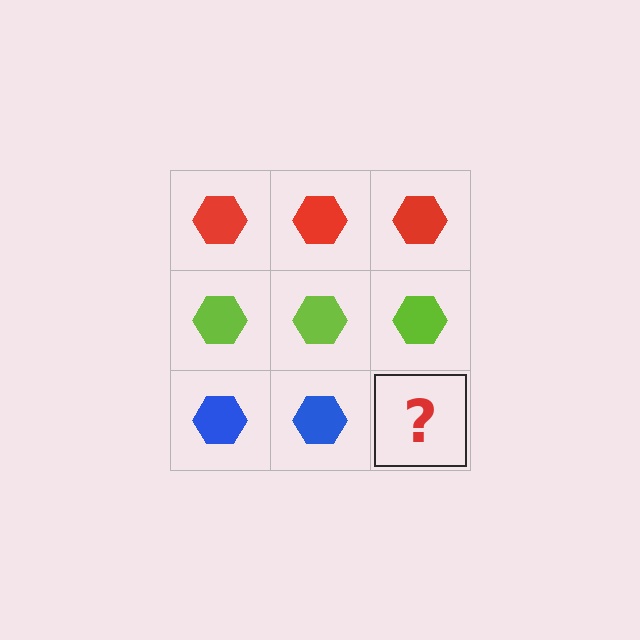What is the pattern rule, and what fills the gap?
The rule is that each row has a consistent color. The gap should be filled with a blue hexagon.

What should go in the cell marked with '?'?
The missing cell should contain a blue hexagon.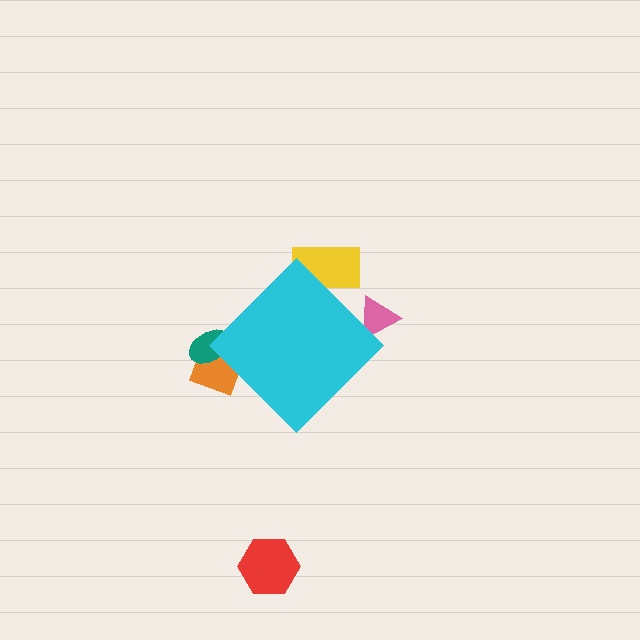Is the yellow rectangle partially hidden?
Yes, the yellow rectangle is partially hidden behind the cyan diamond.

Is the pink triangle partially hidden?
Yes, the pink triangle is partially hidden behind the cyan diamond.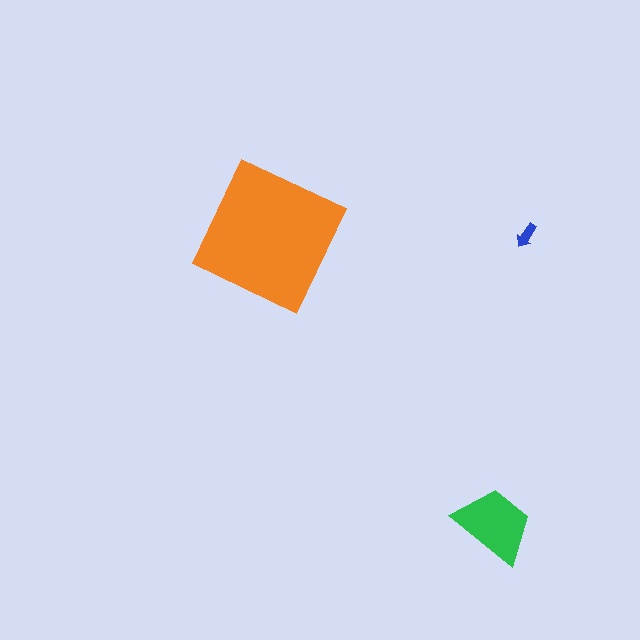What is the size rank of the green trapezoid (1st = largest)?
2nd.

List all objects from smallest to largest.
The blue arrow, the green trapezoid, the orange square.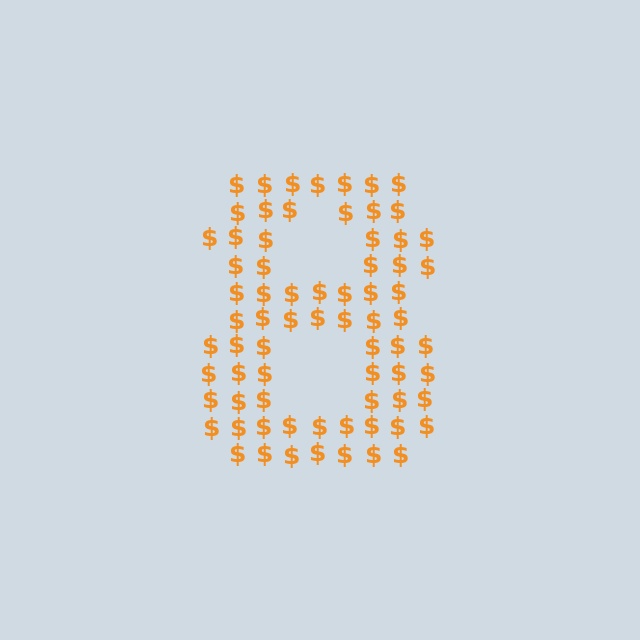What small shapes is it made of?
It is made of small dollar signs.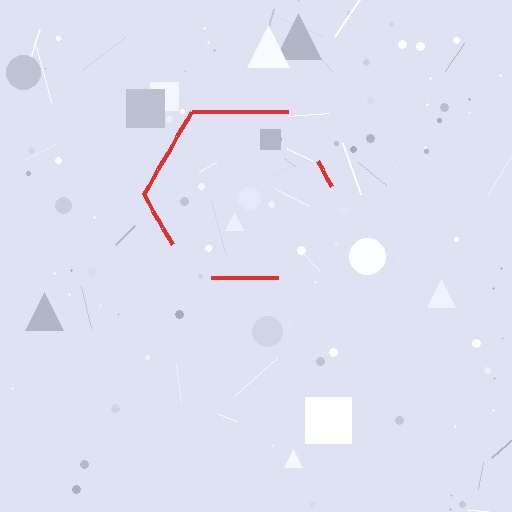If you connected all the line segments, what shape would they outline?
They would outline a hexagon.